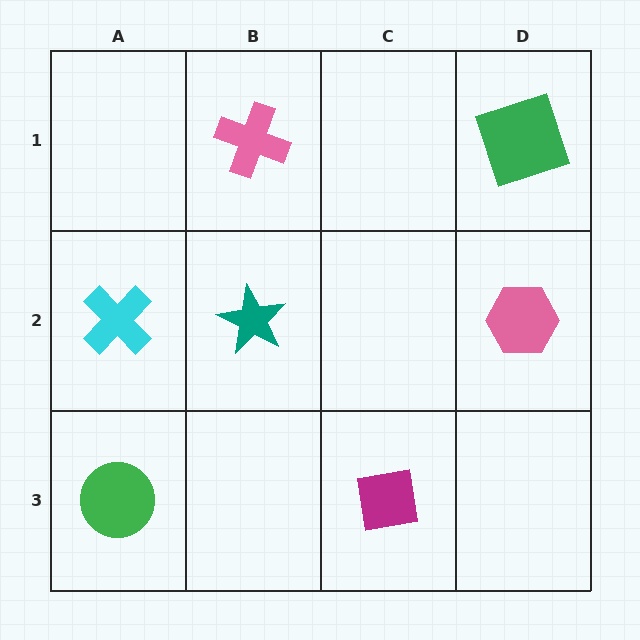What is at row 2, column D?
A pink hexagon.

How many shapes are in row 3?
2 shapes.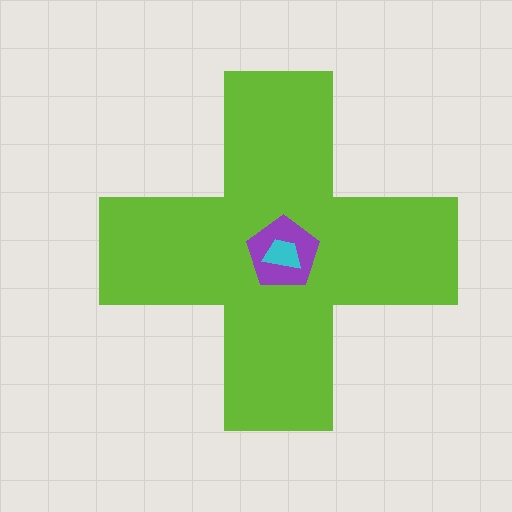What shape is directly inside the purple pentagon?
The cyan trapezoid.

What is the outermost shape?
The lime cross.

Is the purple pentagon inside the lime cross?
Yes.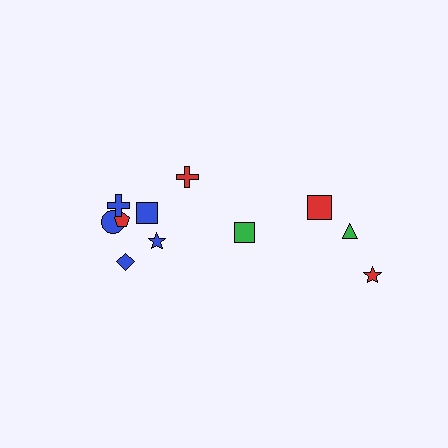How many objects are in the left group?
There are 7 objects.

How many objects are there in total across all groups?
There are 11 objects.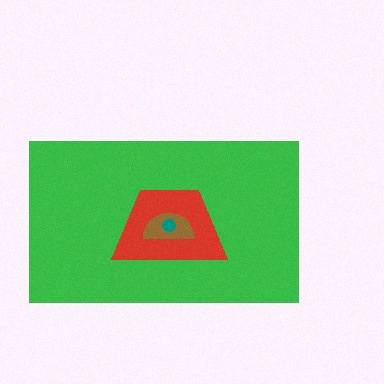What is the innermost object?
The teal circle.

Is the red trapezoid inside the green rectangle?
Yes.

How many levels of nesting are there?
4.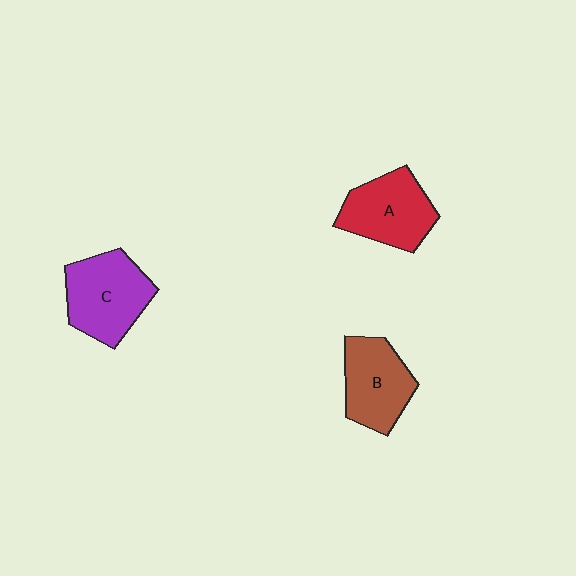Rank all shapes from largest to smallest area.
From largest to smallest: C (purple), A (red), B (brown).